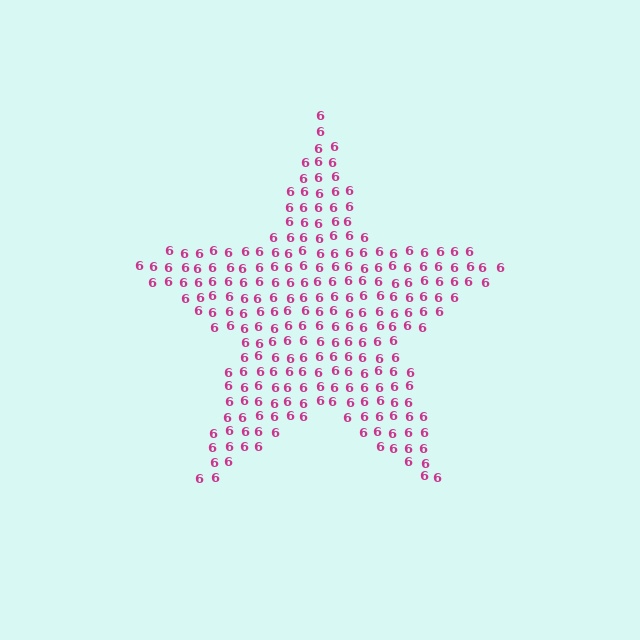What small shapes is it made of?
It is made of small digit 6's.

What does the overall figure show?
The overall figure shows a star.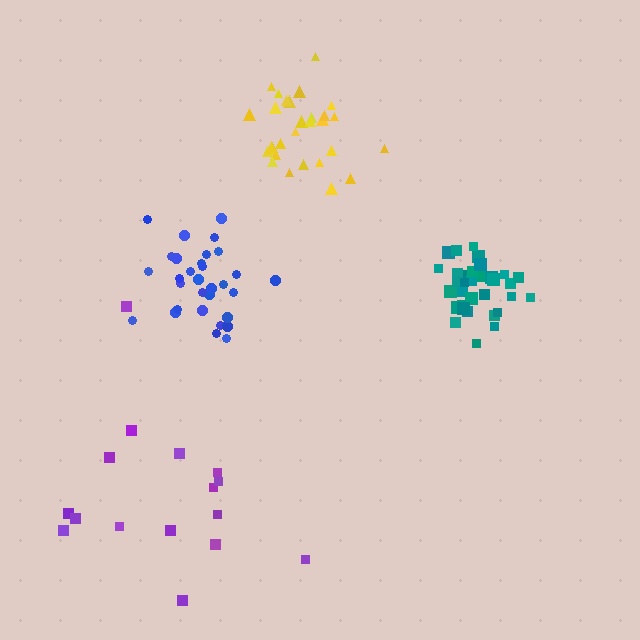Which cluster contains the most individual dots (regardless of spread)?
Teal (34).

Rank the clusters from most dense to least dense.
teal, yellow, blue, purple.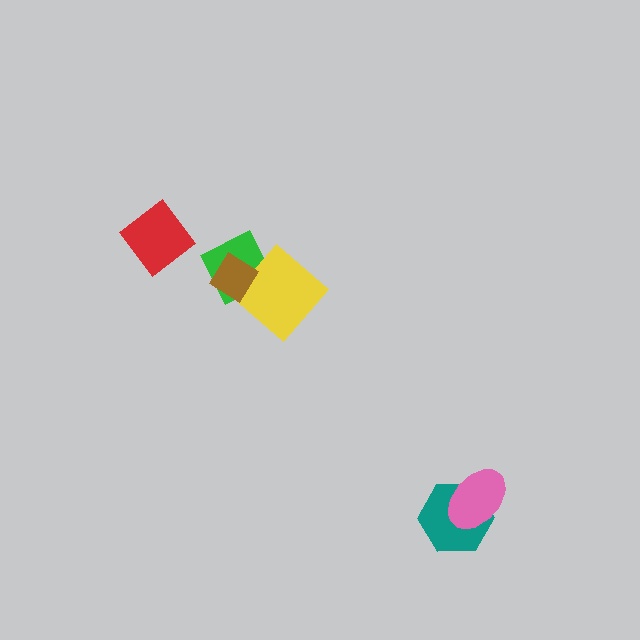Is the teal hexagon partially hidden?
Yes, it is partially covered by another shape.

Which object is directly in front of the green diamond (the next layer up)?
The yellow diamond is directly in front of the green diamond.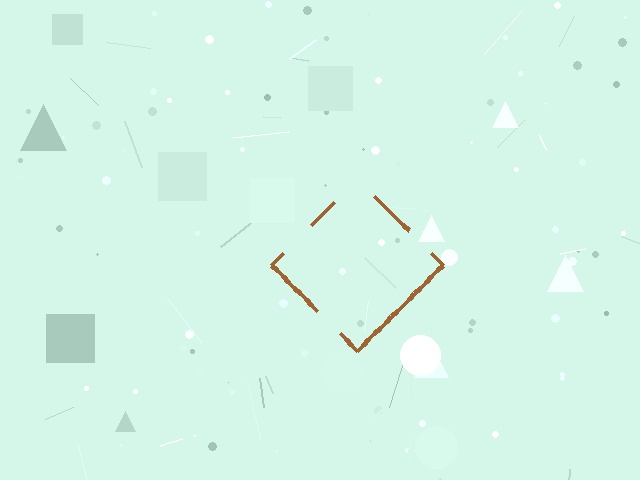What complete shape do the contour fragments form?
The contour fragments form a diamond.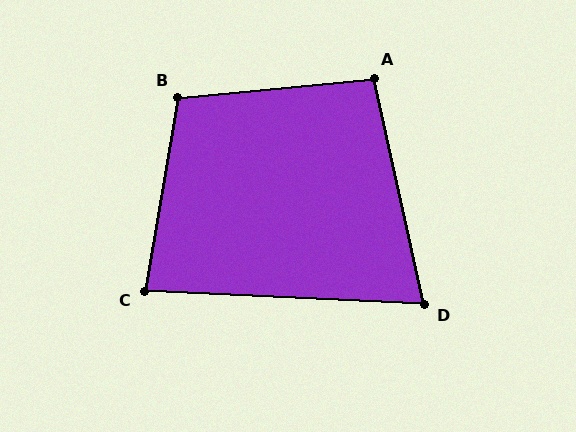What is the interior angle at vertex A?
Approximately 97 degrees (obtuse).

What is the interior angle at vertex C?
Approximately 83 degrees (acute).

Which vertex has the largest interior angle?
B, at approximately 105 degrees.